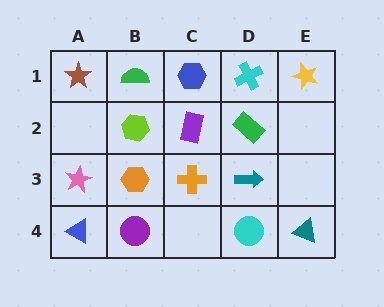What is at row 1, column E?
A yellow star.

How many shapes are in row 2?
3 shapes.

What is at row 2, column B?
A lime hexagon.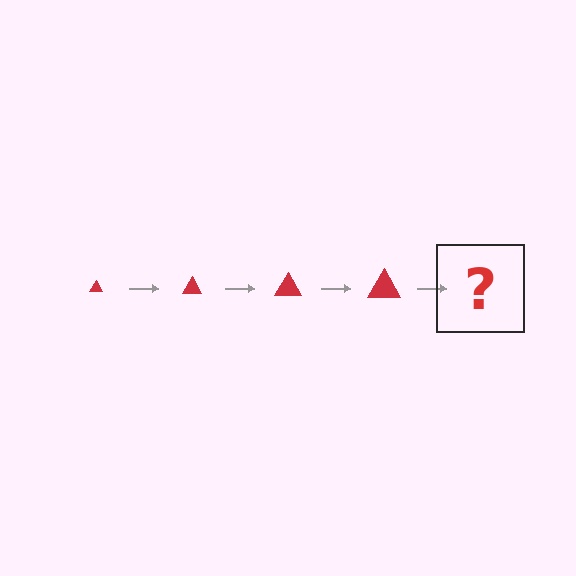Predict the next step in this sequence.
The next step is a red triangle, larger than the previous one.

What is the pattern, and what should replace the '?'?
The pattern is that the triangle gets progressively larger each step. The '?' should be a red triangle, larger than the previous one.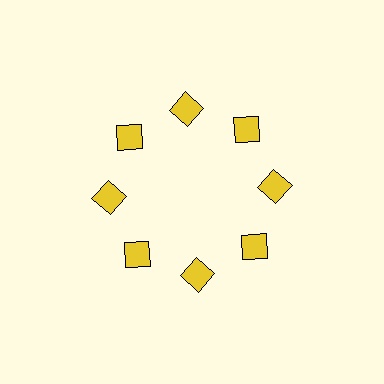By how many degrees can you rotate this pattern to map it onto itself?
The pattern maps onto itself every 45 degrees of rotation.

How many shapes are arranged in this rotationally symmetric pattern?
There are 8 shapes, arranged in 8 groups of 1.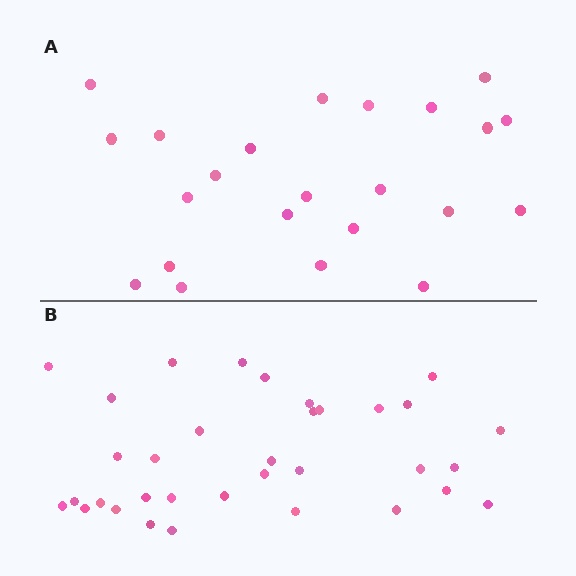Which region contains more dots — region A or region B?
Region B (the bottom region) has more dots.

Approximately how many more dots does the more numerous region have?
Region B has roughly 12 or so more dots than region A.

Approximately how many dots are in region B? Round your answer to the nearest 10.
About 30 dots. (The exact count is 34, which rounds to 30.)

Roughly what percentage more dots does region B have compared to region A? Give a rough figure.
About 50% more.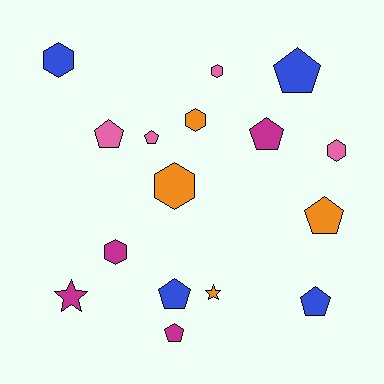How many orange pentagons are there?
There is 1 orange pentagon.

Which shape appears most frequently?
Pentagon, with 8 objects.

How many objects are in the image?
There are 16 objects.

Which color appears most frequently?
Magenta, with 4 objects.